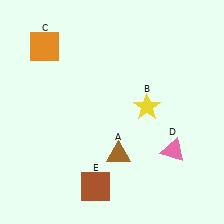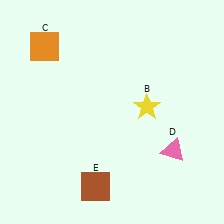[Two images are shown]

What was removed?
The brown triangle (A) was removed in Image 2.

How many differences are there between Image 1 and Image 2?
There is 1 difference between the two images.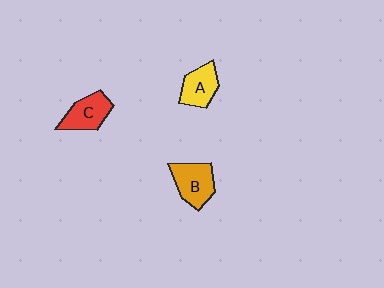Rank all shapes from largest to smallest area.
From largest to smallest: B (orange), C (red), A (yellow).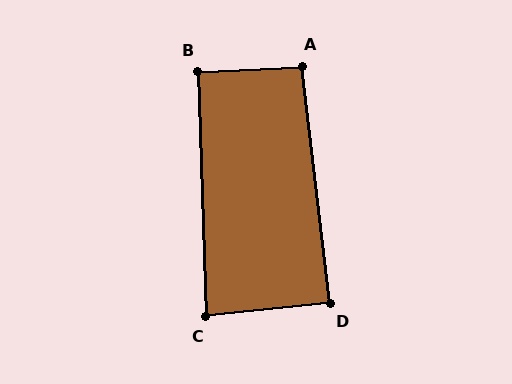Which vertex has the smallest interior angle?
C, at approximately 86 degrees.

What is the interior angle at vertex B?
Approximately 91 degrees (approximately right).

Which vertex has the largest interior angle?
A, at approximately 94 degrees.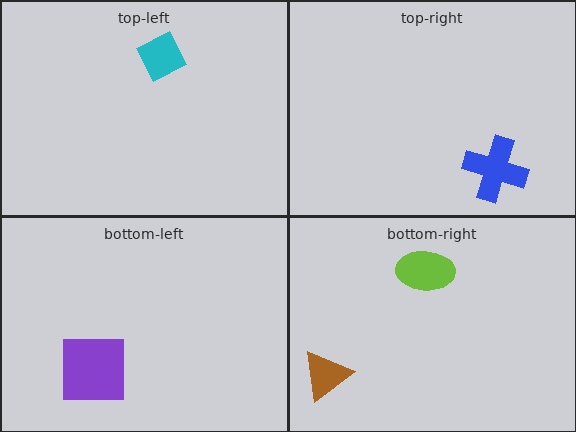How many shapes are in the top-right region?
1.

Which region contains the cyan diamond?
The top-left region.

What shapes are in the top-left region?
The cyan diamond.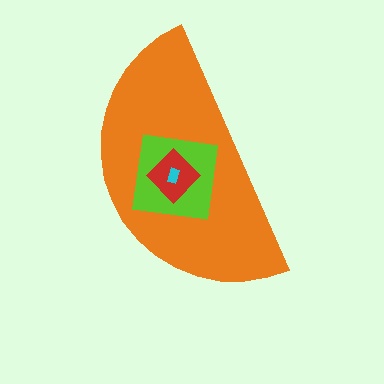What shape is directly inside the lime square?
The red diamond.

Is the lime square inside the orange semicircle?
Yes.